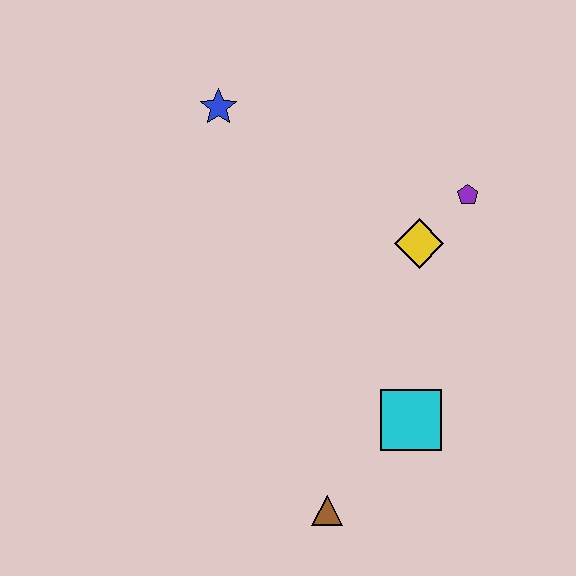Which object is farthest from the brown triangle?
The blue star is farthest from the brown triangle.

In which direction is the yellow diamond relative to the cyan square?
The yellow diamond is above the cyan square.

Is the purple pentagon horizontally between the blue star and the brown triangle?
No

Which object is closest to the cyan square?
The brown triangle is closest to the cyan square.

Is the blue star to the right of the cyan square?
No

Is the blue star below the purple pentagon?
No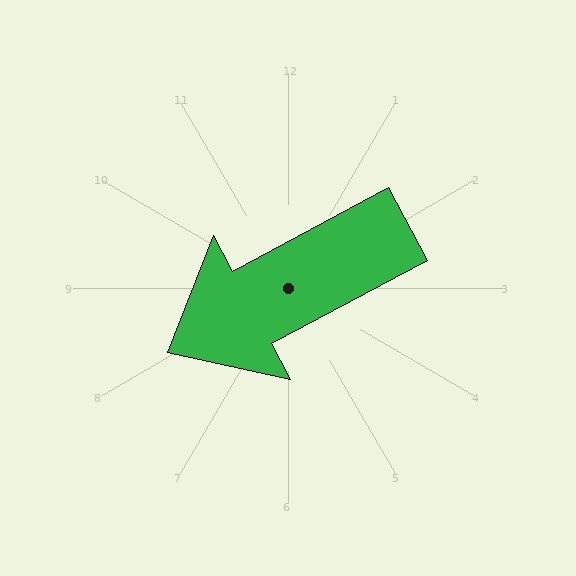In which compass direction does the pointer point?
Southwest.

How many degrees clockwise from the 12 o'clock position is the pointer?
Approximately 242 degrees.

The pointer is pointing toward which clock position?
Roughly 8 o'clock.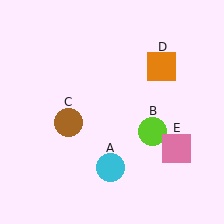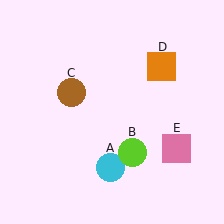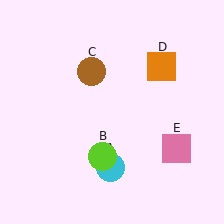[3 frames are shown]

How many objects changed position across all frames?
2 objects changed position: lime circle (object B), brown circle (object C).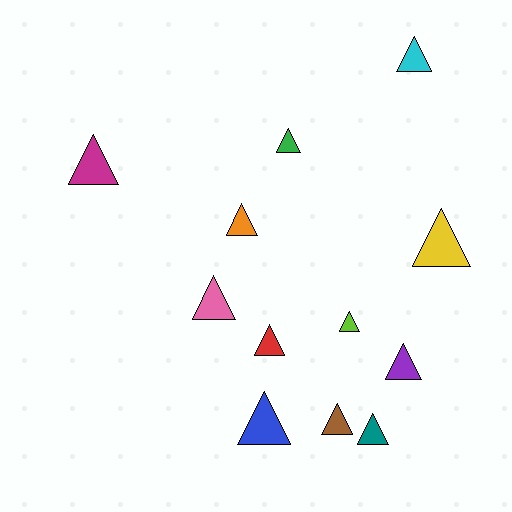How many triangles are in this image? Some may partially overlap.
There are 12 triangles.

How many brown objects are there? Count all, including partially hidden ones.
There is 1 brown object.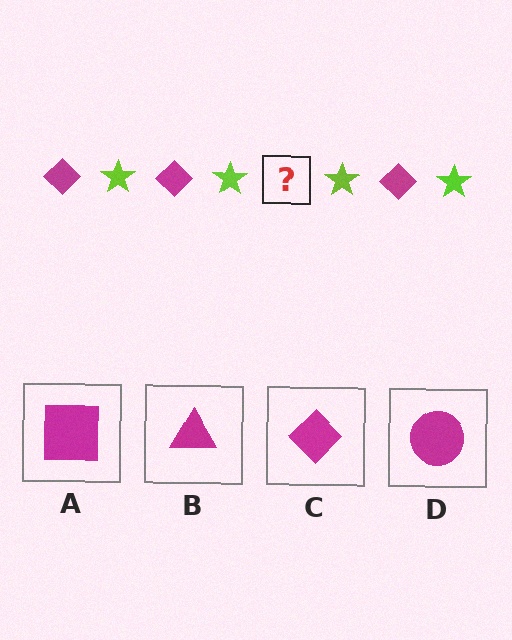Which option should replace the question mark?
Option C.